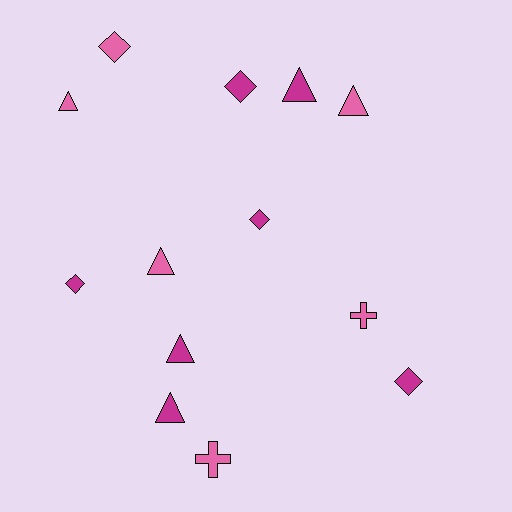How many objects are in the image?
There are 13 objects.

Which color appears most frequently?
Magenta, with 7 objects.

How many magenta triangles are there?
There are 3 magenta triangles.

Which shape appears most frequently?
Triangle, with 6 objects.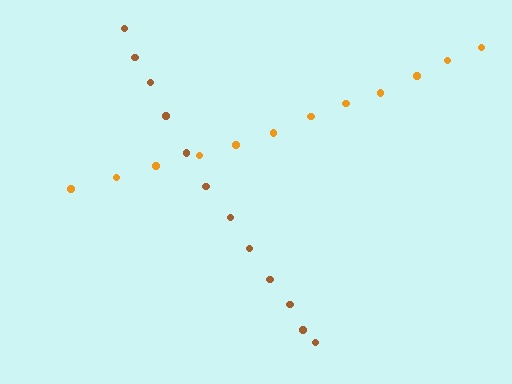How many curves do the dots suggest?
There are 2 distinct paths.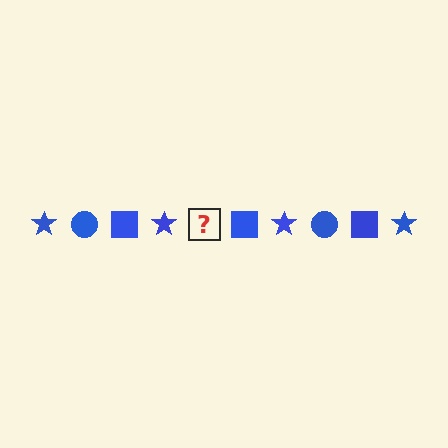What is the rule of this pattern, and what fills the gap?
The rule is that the pattern cycles through star, circle, square shapes in blue. The gap should be filled with a blue circle.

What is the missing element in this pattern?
The missing element is a blue circle.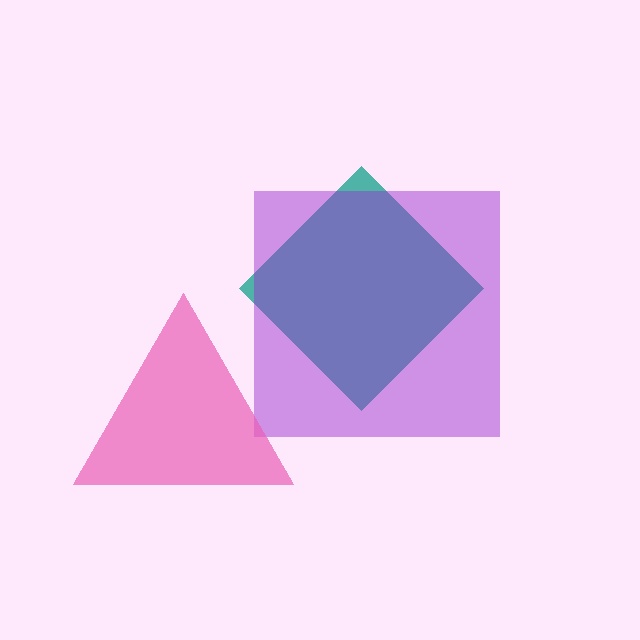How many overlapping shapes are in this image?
There are 3 overlapping shapes in the image.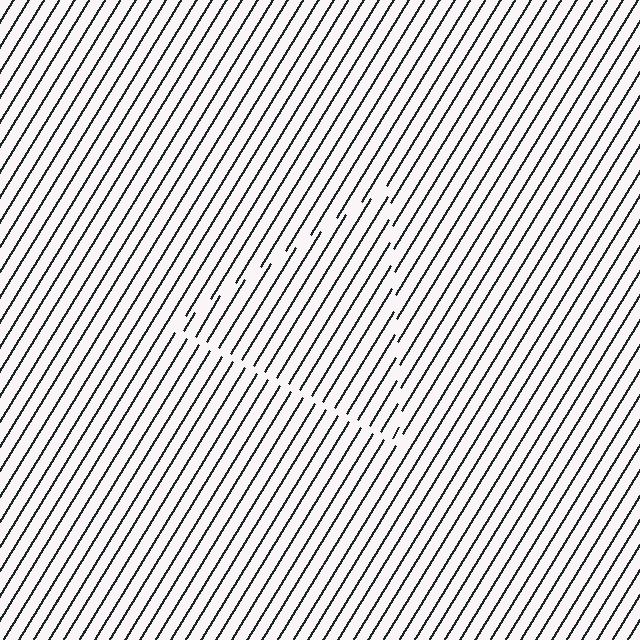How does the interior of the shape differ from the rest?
The interior of the shape contains the same grating, shifted by half a period — the contour is defined by the phase discontinuity where line-ends from the inner and outer gratings abut.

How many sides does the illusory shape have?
3 sides — the line-ends trace a triangle.